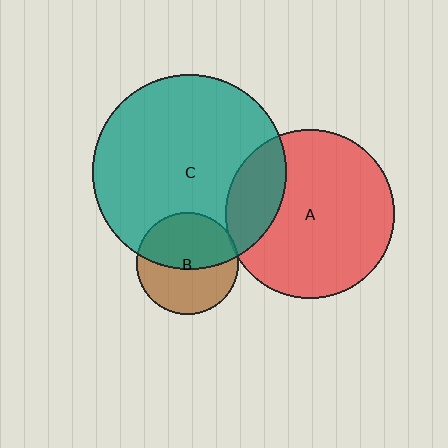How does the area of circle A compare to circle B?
Approximately 2.8 times.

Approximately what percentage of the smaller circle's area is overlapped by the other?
Approximately 50%.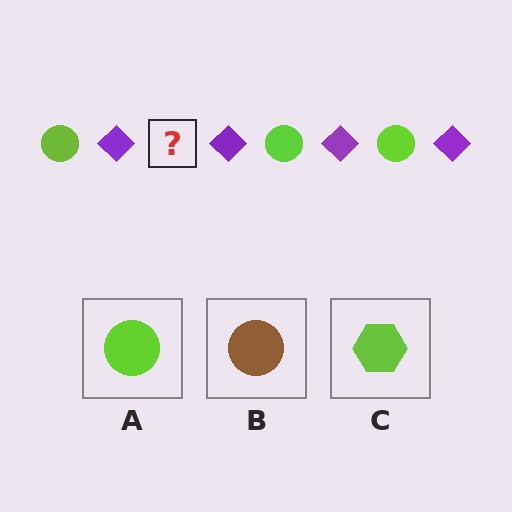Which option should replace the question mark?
Option A.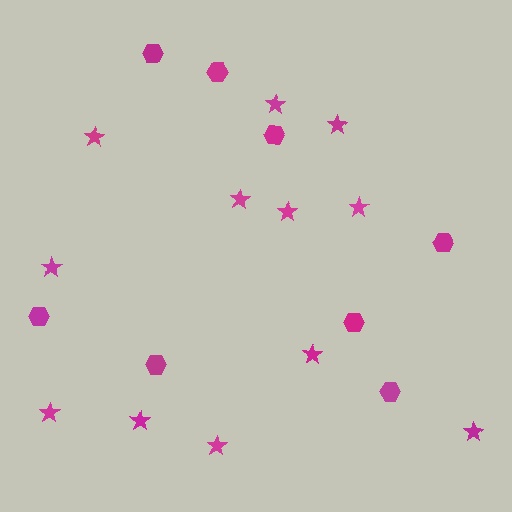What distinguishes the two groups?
There are 2 groups: one group of stars (12) and one group of hexagons (8).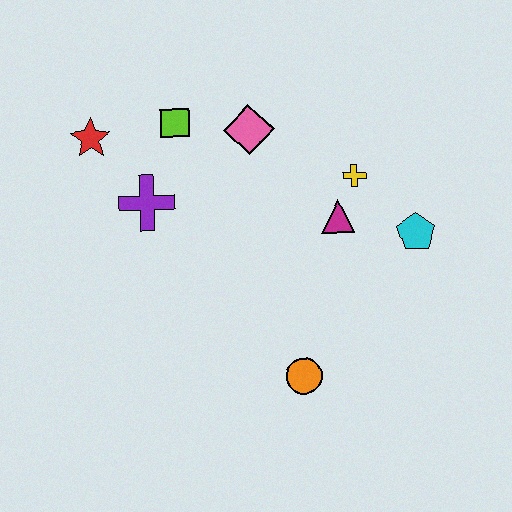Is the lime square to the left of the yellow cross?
Yes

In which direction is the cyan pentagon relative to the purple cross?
The cyan pentagon is to the right of the purple cross.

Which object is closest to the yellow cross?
The magenta triangle is closest to the yellow cross.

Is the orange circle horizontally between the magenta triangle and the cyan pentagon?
No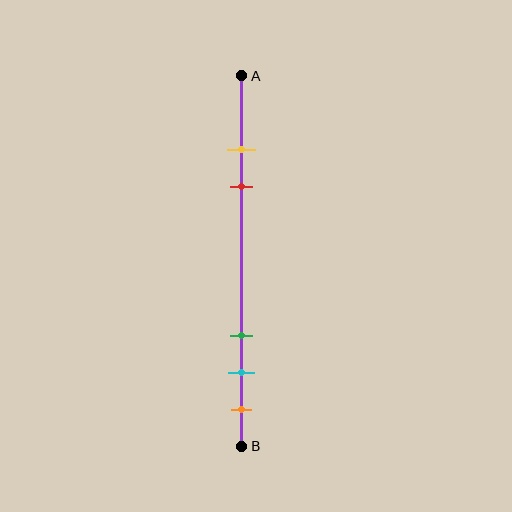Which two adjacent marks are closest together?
The yellow and red marks are the closest adjacent pair.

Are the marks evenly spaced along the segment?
No, the marks are not evenly spaced.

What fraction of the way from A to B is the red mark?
The red mark is approximately 30% (0.3) of the way from A to B.